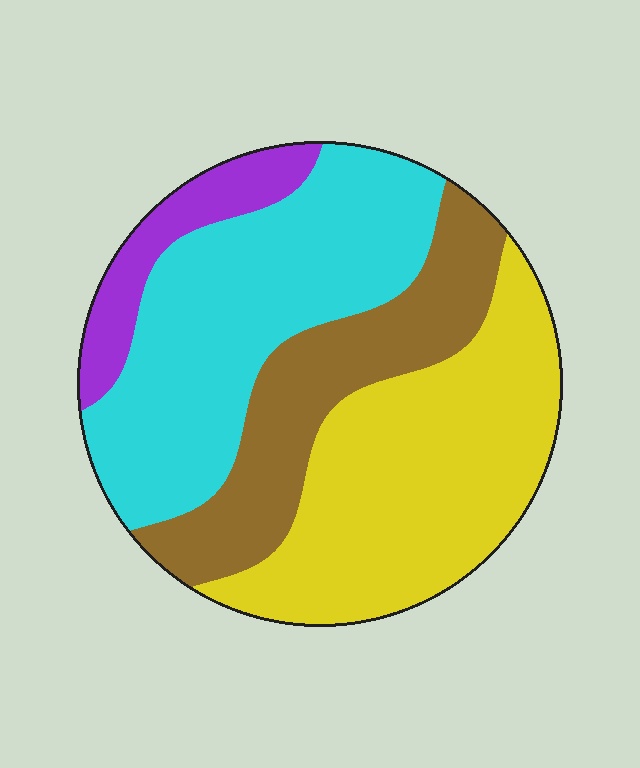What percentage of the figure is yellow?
Yellow covers roughly 35% of the figure.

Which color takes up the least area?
Purple, at roughly 10%.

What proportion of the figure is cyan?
Cyan takes up between a third and a half of the figure.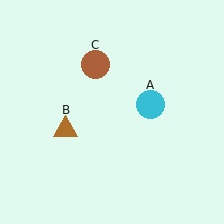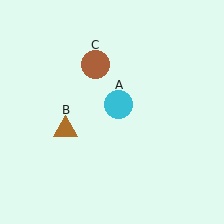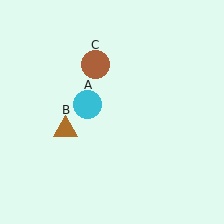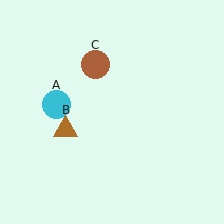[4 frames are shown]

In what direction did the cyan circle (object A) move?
The cyan circle (object A) moved left.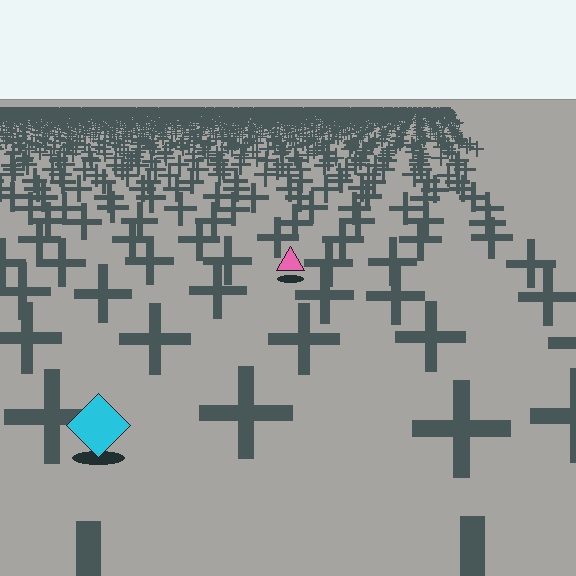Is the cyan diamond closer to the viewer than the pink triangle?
Yes. The cyan diamond is closer — you can tell from the texture gradient: the ground texture is coarser near it.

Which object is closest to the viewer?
The cyan diamond is closest. The texture marks near it are larger and more spread out.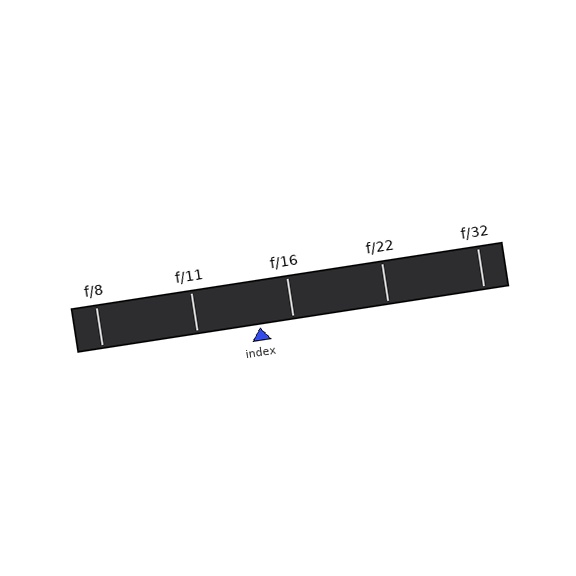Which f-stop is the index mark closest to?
The index mark is closest to f/16.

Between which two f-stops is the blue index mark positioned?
The index mark is between f/11 and f/16.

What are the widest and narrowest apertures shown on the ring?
The widest aperture shown is f/8 and the narrowest is f/32.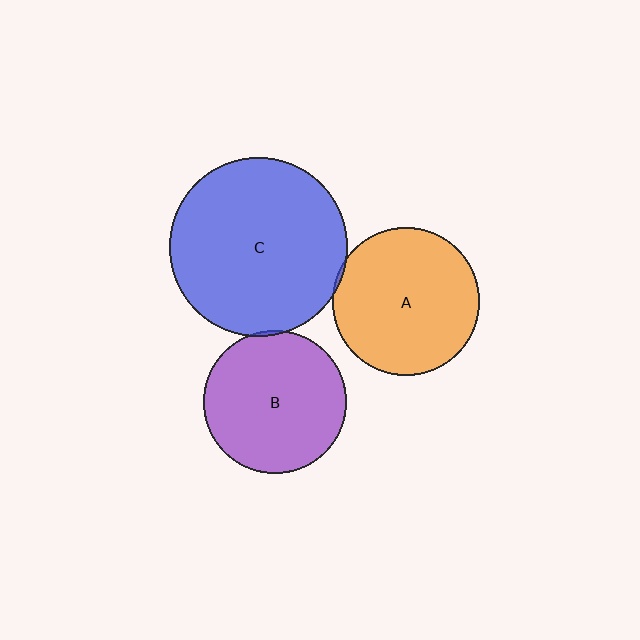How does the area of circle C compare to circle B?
Approximately 1.6 times.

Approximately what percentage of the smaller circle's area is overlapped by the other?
Approximately 5%.